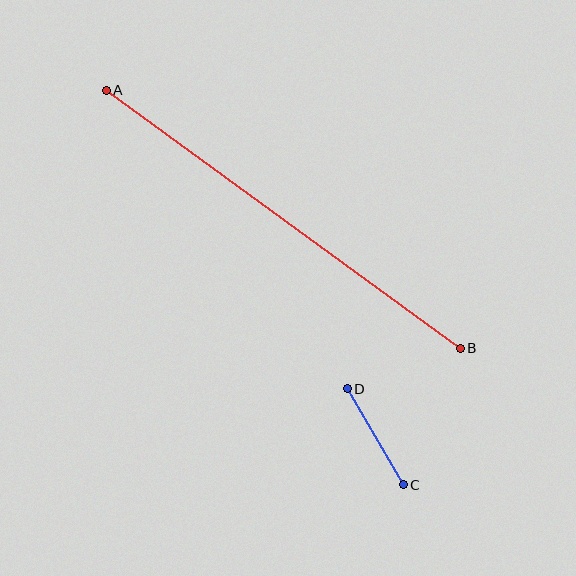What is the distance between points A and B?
The distance is approximately 438 pixels.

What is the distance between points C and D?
The distance is approximately 111 pixels.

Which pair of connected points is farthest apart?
Points A and B are farthest apart.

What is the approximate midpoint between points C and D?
The midpoint is at approximately (375, 437) pixels.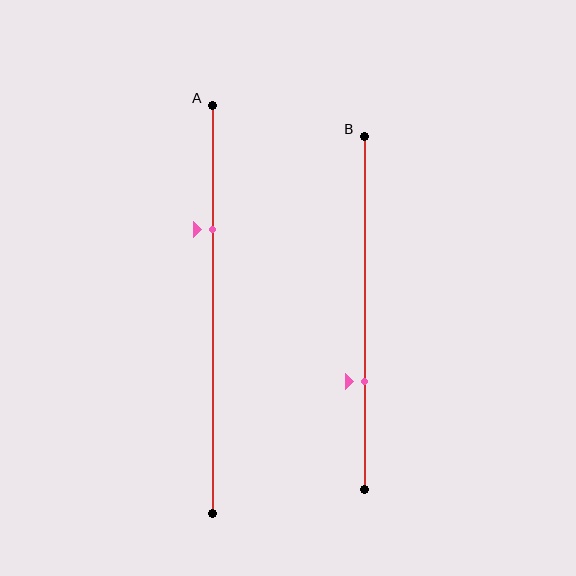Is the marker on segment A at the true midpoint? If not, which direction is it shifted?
No, the marker on segment A is shifted upward by about 20% of the segment length.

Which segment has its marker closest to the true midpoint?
Segment B has its marker closest to the true midpoint.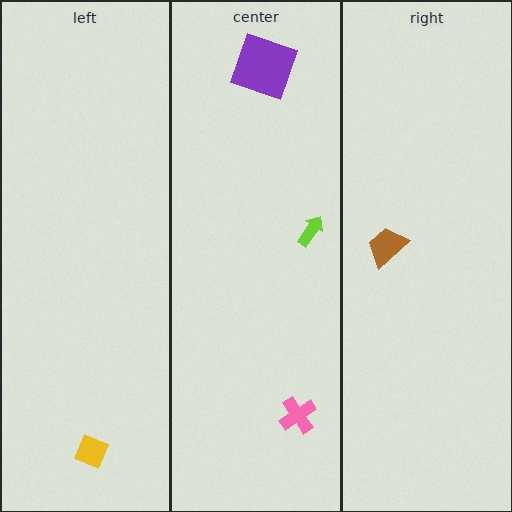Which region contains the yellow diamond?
The left region.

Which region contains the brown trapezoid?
The right region.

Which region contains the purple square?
The center region.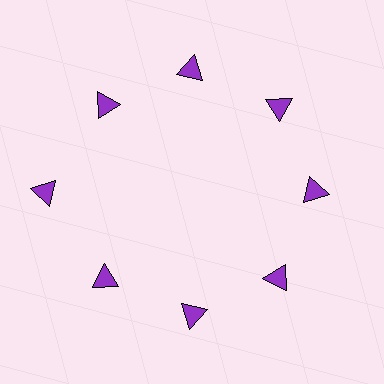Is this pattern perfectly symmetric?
No. The 8 purple triangles are arranged in a ring, but one element near the 9 o'clock position is pushed outward from the center, breaking the 8-fold rotational symmetry.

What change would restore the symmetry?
The symmetry would be restored by moving it inward, back onto the ring so that all 8 triangles sit at equal angles and equal distance from the center.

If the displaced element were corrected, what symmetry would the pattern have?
It would have 8-fold rotational symmetry — the pattern would map onto itself every 45 degrees.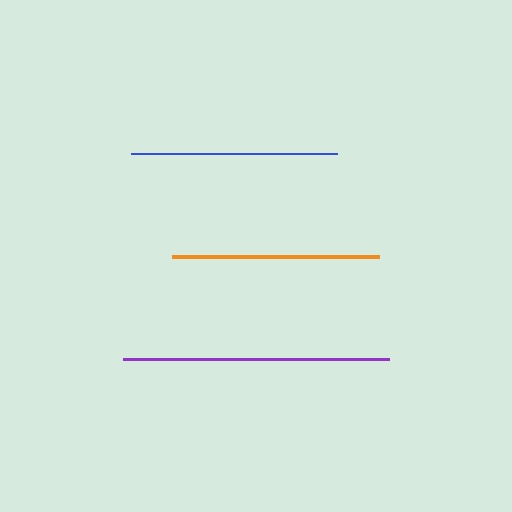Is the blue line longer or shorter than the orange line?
The orange line is longer than the blue line.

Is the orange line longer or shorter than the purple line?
The purple line is longer than the orange line.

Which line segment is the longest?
The purple line is the longest at approximately 266 pixels.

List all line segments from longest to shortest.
From longest to shortest: purple, orange, blue.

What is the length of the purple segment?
The purple segment is approximately 266 pixels long.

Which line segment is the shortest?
The blue line is the shortest at approximately 206 pixels.